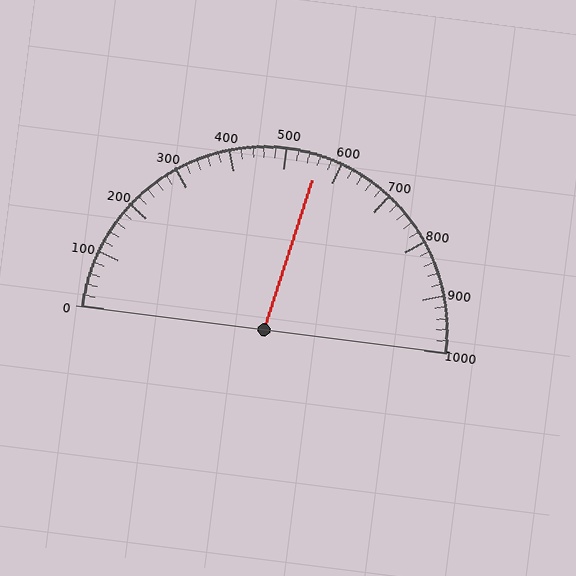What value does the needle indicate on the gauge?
The needle indicates approximately 560.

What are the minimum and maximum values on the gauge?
The gauge ranges from 0 to 1000.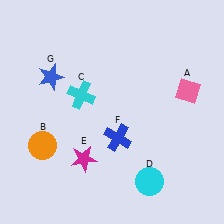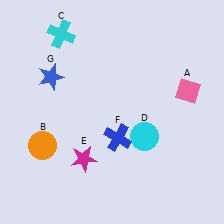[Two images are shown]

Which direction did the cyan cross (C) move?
The cyan cross (C) moved up.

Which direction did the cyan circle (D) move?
The cyan circle (D) moved up.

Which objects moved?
The objects that moved are: the cyan cross (C), the cyan circle (D).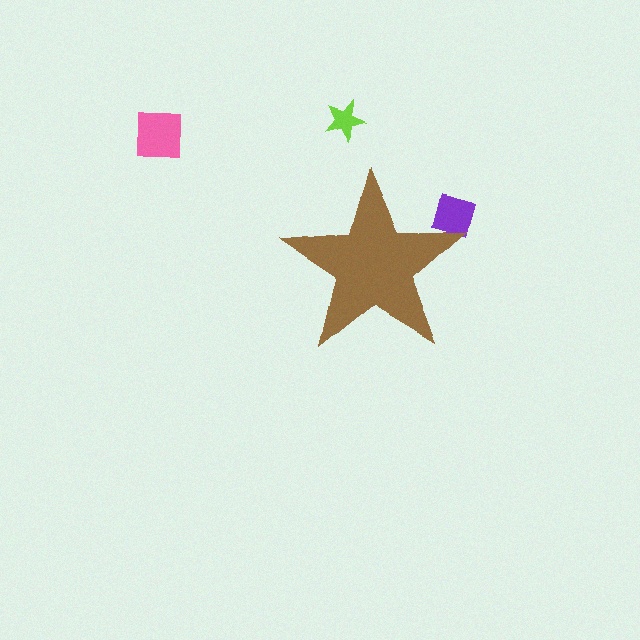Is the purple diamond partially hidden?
Yes, the purple diamond is partially hidden behind the brown star.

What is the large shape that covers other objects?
A brown star.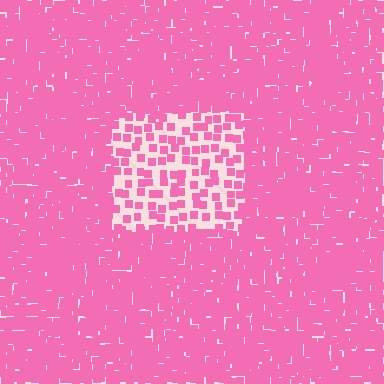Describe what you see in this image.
The image contains small pink elements arranged at two different densities. A rectangle-shaped region is visible where the elements are less densely packed than the surrounding area.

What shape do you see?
I see a rectangle.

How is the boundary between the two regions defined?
The boundary is defined by a change in element density (approximately 2.8x ratio). All elements are the same color, size, and shape.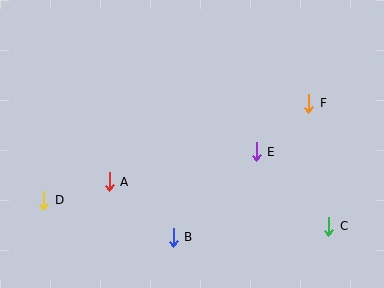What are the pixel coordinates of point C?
Point C is at (329, 226).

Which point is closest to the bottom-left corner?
Point D is closest to the bottom-left corner.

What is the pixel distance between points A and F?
The distance between A and F is 214 pixels.